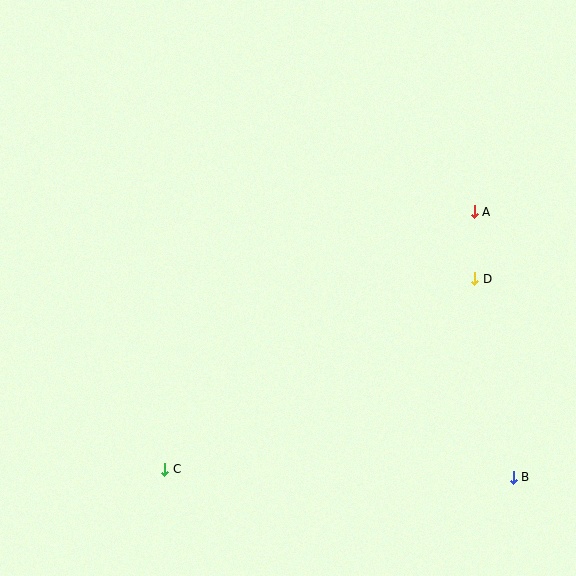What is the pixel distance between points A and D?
The distance between A and D is 67 pixels.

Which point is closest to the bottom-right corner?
Point B is closest to the bottom-right corner.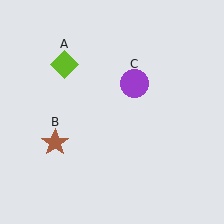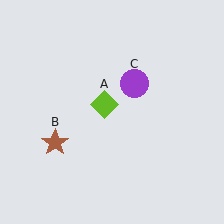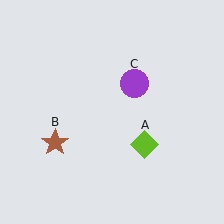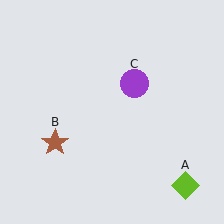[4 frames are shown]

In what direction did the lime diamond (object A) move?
The lime diamond (object A) moved down and to the right.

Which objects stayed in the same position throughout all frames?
Brown star (object B) and purple circle (object C) remained stationary.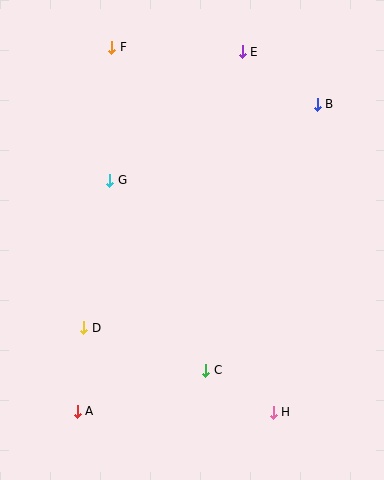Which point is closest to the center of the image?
Point G at (110, 180) is closest to the center.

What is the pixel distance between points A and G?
The distance between A and G is 233 pixels.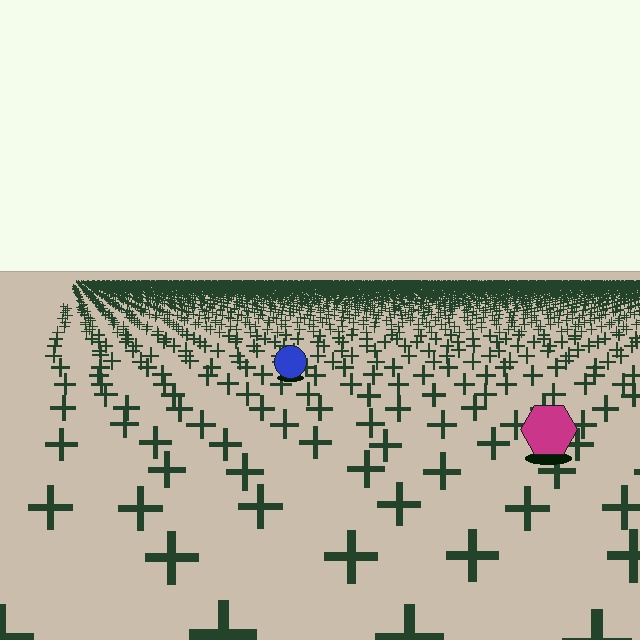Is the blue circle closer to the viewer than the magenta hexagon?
No. The magenta hexagon is closer — you can tell from the texture gradient: the ground texture is coarser near it.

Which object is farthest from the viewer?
The blue circle is farthest from the viewer. It appears smaller and the ground texture around it is denser.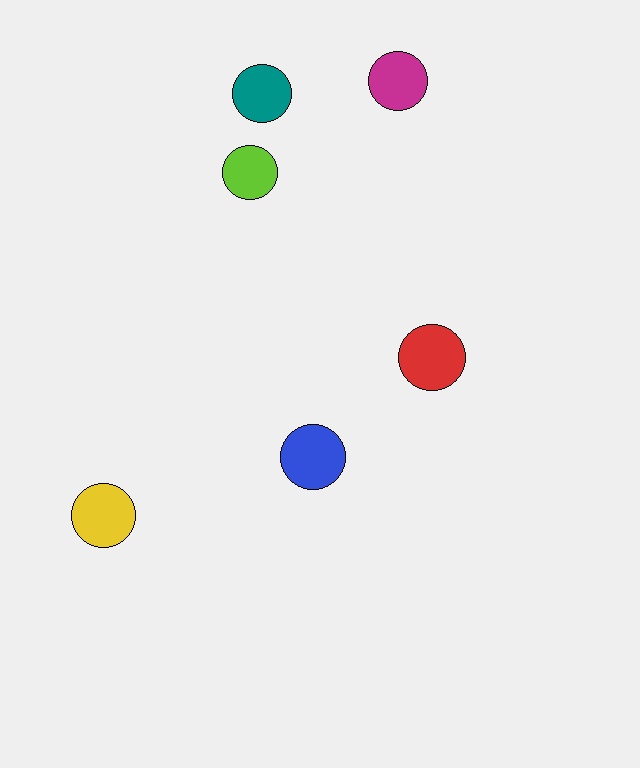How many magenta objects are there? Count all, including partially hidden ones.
There is 1 magenta object.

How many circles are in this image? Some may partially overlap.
There are 6 circles.